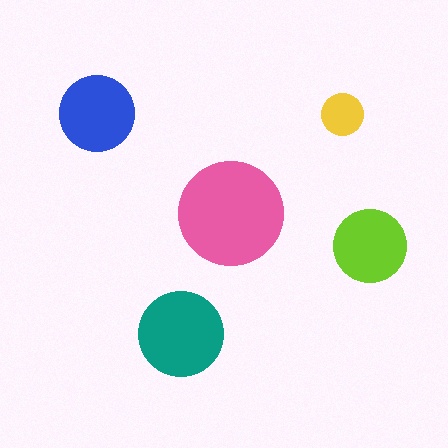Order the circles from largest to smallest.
the pink one, the teal one, the blue one, the lime one, the yellow one.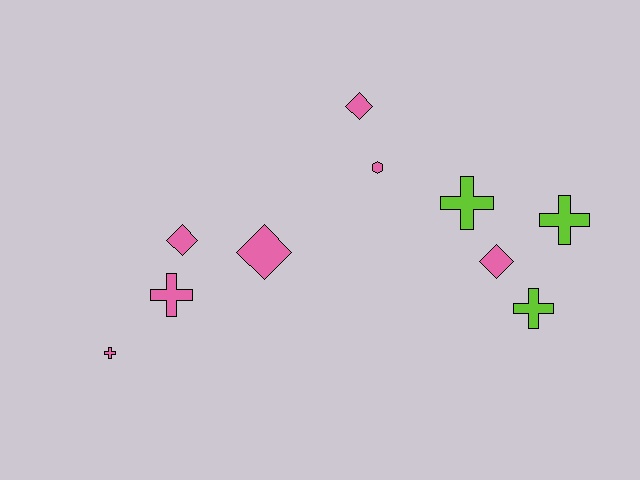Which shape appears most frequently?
Cross, with 5 objects.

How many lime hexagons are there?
There are no lime hexagons.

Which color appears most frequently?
Pink, with 7 objects.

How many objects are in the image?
There are 10 objects.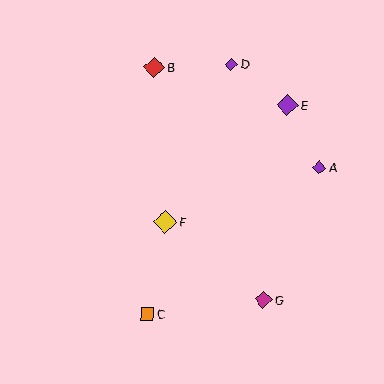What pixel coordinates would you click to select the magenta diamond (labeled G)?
Click at (263, 300) to select the magenta diamond G.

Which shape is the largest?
The yellow diamond (labeled F) is the largest.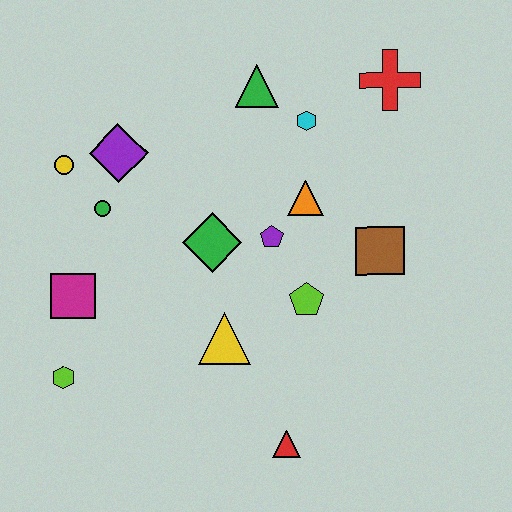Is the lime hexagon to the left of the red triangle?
Yes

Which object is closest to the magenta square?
The lime hexagon is closest to the magenta square.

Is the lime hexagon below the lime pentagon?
Yes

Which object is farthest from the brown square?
The lime hexagon is farthest from the brown square.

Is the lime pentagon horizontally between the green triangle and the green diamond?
No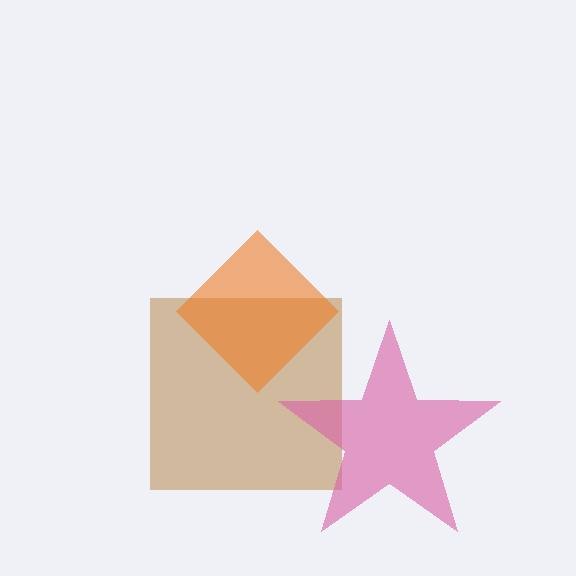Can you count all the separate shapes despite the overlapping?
Yes, there are 3 separate shapes.